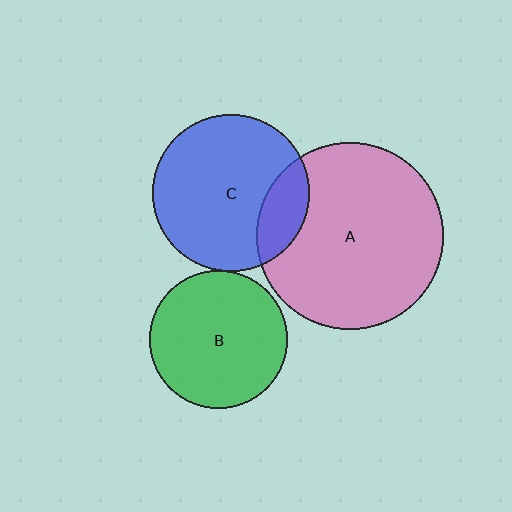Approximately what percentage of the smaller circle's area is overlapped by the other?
Approximately 20%.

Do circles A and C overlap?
Yes.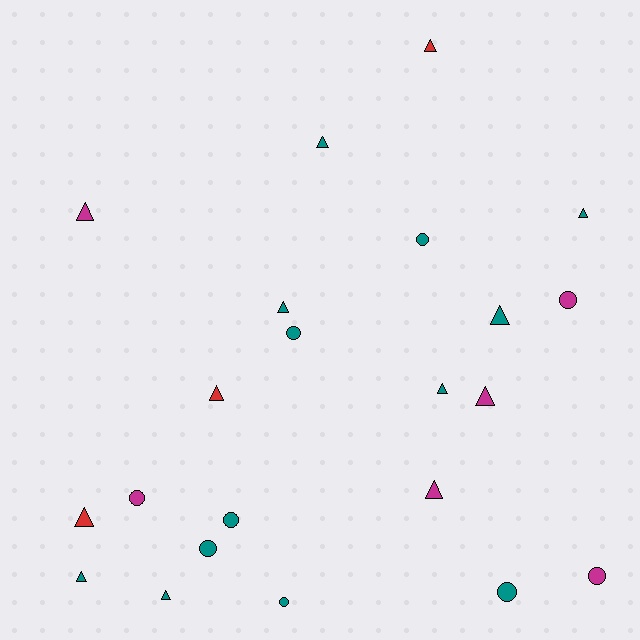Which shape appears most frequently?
Triangle, with 13 objects.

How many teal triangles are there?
There are 7 teal triangles.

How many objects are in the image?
There are 22 objects.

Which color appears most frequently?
Teal, with 13 objects.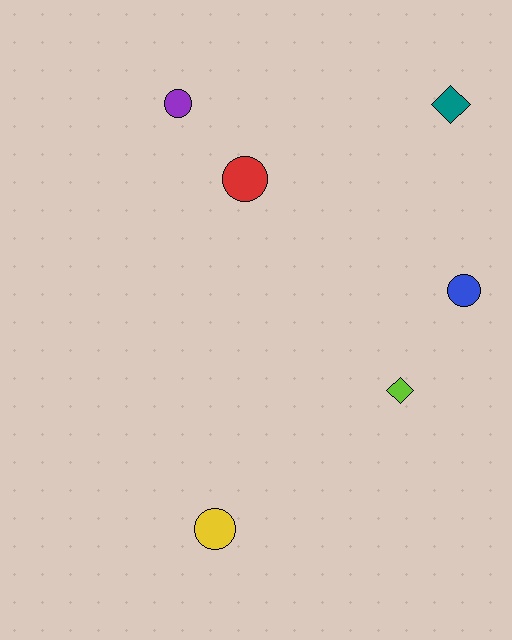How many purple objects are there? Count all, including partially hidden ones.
There is 1 purple object.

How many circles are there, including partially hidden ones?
There are 4 circles.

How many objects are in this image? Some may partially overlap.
There are 6 objects.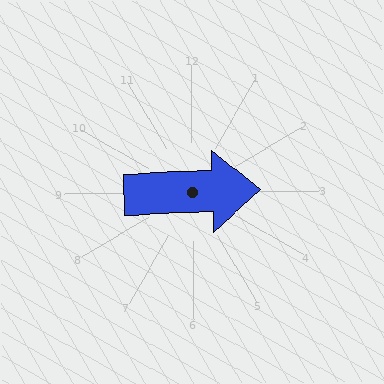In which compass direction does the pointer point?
East.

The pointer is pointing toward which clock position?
Roughly 3 o'clock.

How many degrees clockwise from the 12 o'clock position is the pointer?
Approximately 88 degrees.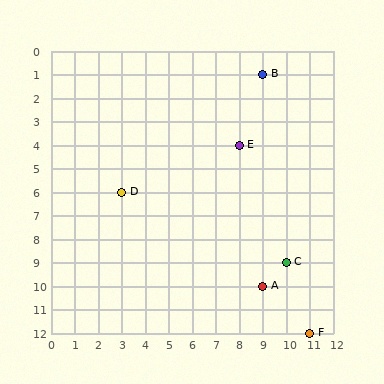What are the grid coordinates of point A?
Point A is at grid coordinates (9, 10).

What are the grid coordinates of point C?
Point C is at grid coordinates (10, 9).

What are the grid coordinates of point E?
Point E is at grid coordinates (8, 4).